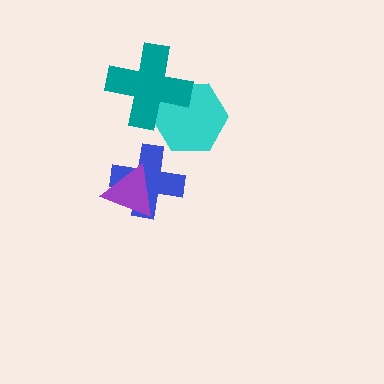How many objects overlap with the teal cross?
1 object overlaps with the teal cross.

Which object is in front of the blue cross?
The purple triangle is in front of the blue cross.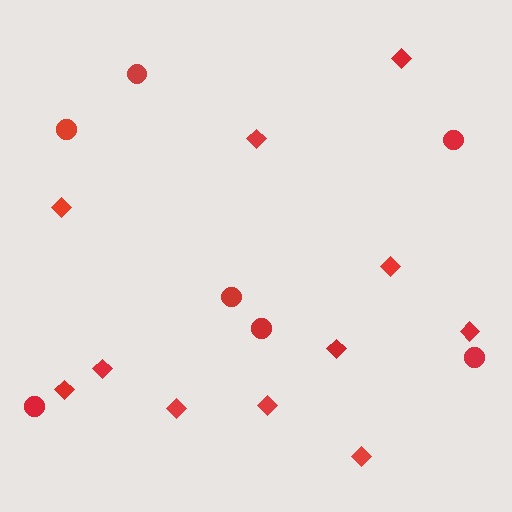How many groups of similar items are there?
There are 2 groups: one group of circles (7) and one group of diamonds (11).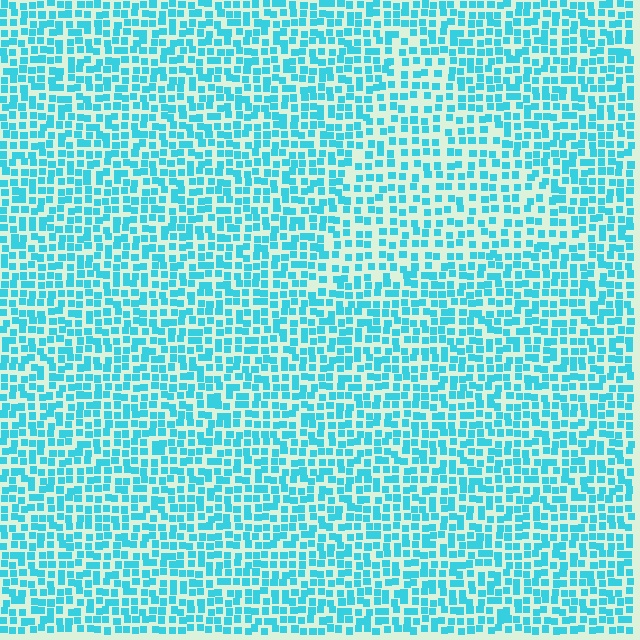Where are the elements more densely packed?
The elements are more densely packed outside the triangle boundary.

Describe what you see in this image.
The image contains small cyan elements arranged at two different densities. A triangle-shaped region is visible where the elements are less densely packed than the surrounding area.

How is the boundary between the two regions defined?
The boundary is defined by a change in element density (approximately 1.5x ratio). All elements are the same color, size, and shape.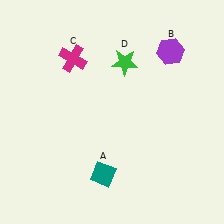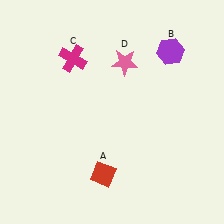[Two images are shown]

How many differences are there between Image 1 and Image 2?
There are 2 differences between the two images.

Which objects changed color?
A changed from teal to red. D changed from green to pink.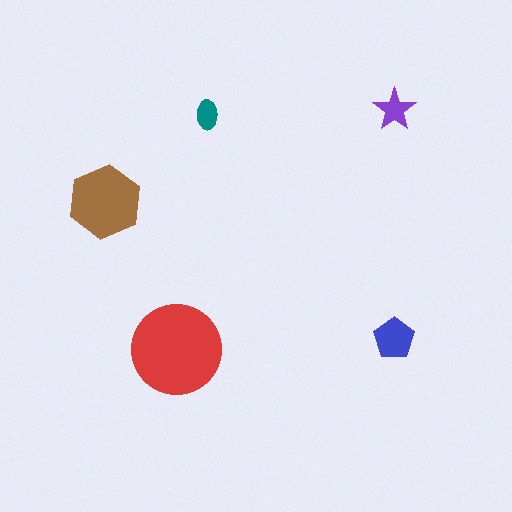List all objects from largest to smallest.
The red circle, the brown hexagon, the blue pentagon, the purple star, the teal ellipse.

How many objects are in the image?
There are 5 objects in the image.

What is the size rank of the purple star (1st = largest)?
4th.